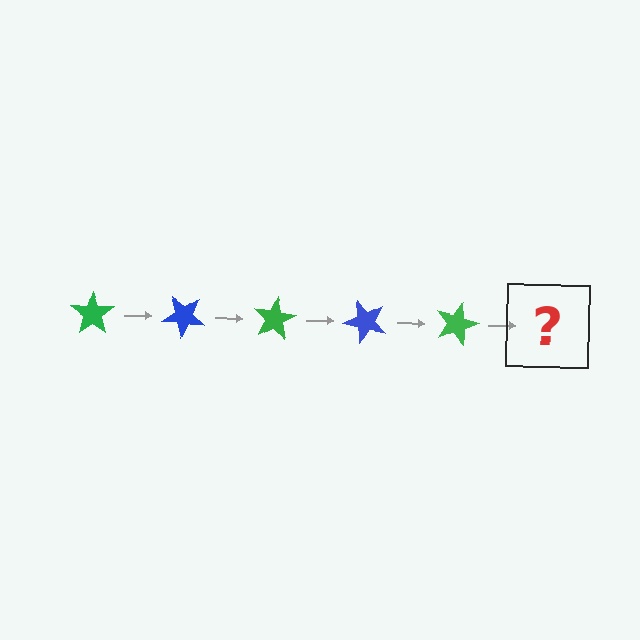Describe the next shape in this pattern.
It should be a blue star, rotated 200 degrees from the start.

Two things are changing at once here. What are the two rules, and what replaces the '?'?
The two rules are that it rotates 40 degrees each step and the color cycles through green and blue. The '?' should be a blue star, rotated 200 degrees from the start.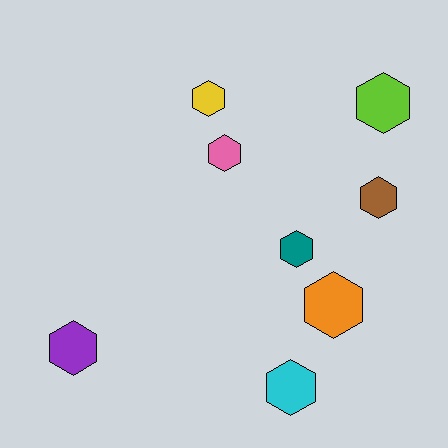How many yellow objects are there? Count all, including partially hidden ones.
There is 1 yellow object.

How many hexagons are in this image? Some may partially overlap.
There are 8 hexagons.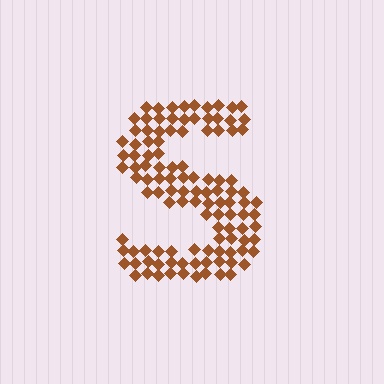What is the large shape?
The large shape is the letter S.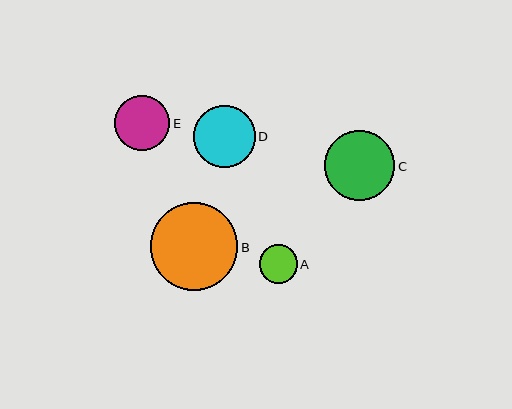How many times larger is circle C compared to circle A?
Circle C is approximately 1.8 times the size of circle A.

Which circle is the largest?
Circle B is the largest with a size of approximately 87 pixels.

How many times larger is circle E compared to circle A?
Circle E is approximately 1.5 times the size of circle A.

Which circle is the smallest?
Circle A is the smallest with a size of approximately 38 pixels.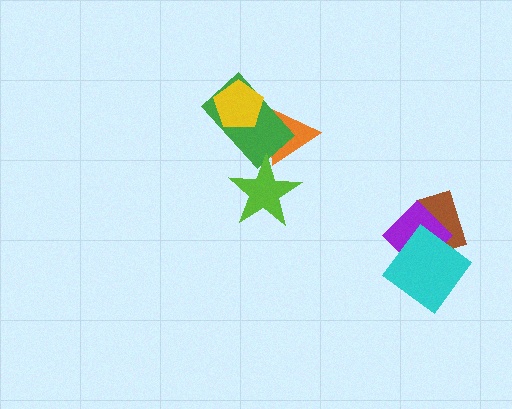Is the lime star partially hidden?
No, no other shape covers it.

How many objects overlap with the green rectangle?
2 objects overlap with the green rectangle.